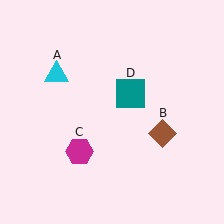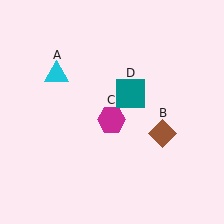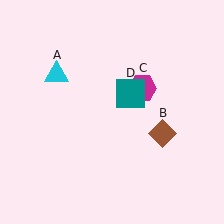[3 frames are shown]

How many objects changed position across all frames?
1 object changed position: magenta hexagon (object C).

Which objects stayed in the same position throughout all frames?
Cyan triangle (object A) and brown diamond (object B) and teal square (object D) remained stationary.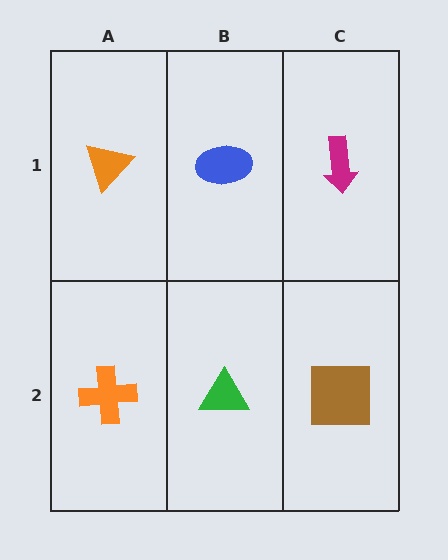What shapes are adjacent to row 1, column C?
A brown square (row 2, column C), a blue ellipse (row 1, column B).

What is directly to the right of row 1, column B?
A magenta arrow.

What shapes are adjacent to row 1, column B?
A green triangle (row 2, column B), an orange triangle (row 1, column A), a magenta arrow (row 1, column C).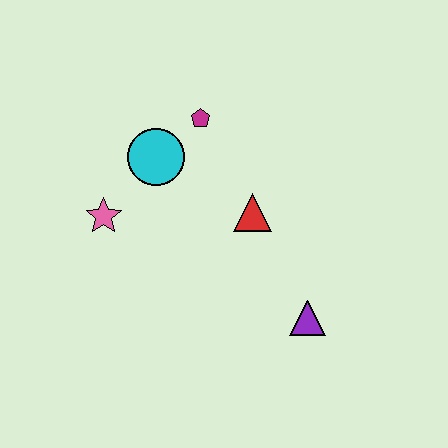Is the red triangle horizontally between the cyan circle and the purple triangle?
Yes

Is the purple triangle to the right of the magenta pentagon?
Yes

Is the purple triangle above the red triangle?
No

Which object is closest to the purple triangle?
The red triangle is closest to the purple triangle.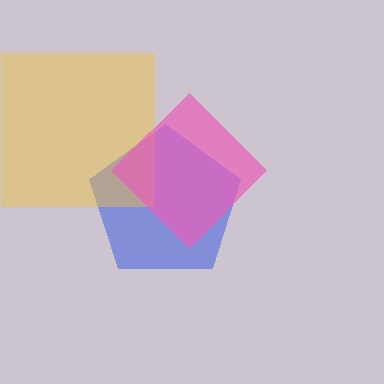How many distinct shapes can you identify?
There are 3 distinct shapes: a blue pentagon, a yellow square, a pink diamond.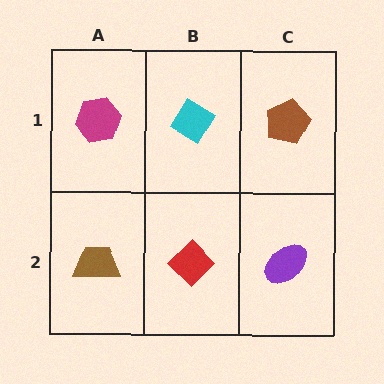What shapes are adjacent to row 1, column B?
A red diamond (row 2, column B), a magenta hexagon (row 1, column A), a brown pentagon (row 1, column C).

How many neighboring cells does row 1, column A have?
2.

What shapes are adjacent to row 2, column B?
A cyan diamond (row 1, column B), a brown trapezoid (row 2, column A), a purple ellipse (row 2, column C).